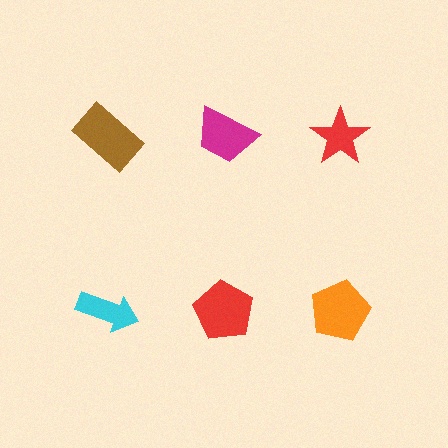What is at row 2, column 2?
A red pentagon.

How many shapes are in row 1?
3 shapes.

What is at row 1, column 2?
A magenta trapezoid.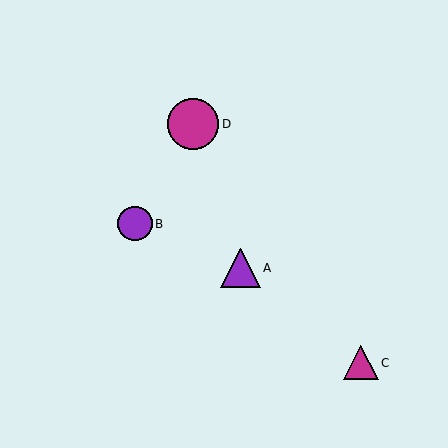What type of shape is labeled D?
Shape D is a magenta circle.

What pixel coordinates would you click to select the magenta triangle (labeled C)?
Click at (361, 363) to select the magenta triangle C.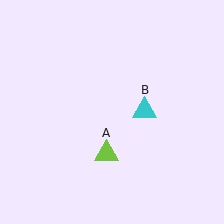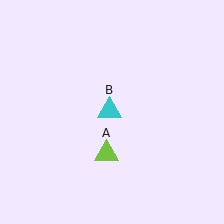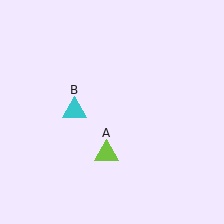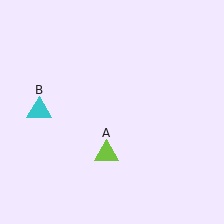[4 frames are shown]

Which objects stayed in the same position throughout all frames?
Lime triangle (object A) remained stationary.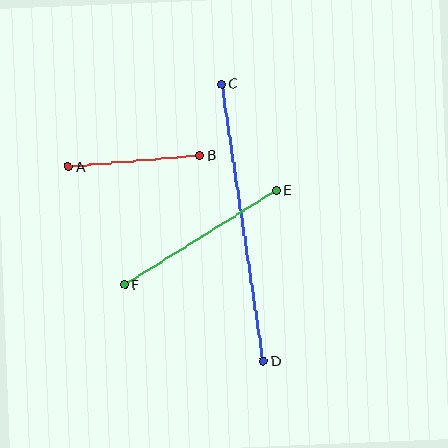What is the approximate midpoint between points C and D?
The midpoint is at approximately (242, 223) pixels.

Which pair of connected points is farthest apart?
Points C and D are farthest apart.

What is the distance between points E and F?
The distance is approximately 179 pixels.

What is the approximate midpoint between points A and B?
The midpoint is at approximately (134, 161) pixels.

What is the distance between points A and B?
The distance is approximately 132 pixels.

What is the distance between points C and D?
The distance is approximately 280 pixels.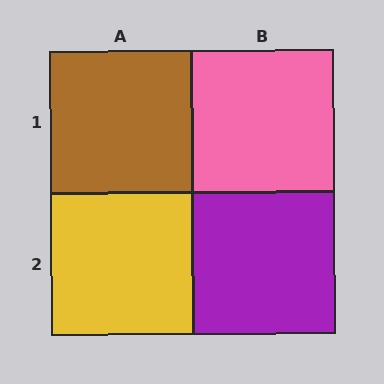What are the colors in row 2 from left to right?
Yellow, purple.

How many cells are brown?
1 cell is brown.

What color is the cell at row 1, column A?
Brown.